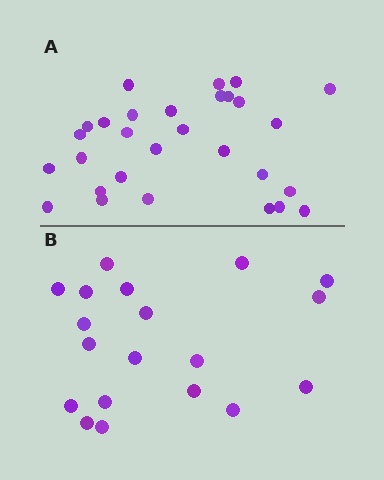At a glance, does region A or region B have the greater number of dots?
Region A (the top region) has more dots.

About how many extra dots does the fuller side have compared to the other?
Region A has roughly 10 or so more dots than region B.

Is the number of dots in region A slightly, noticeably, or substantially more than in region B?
Region A has substantially more. The ratio is roughly 1.5 to 1.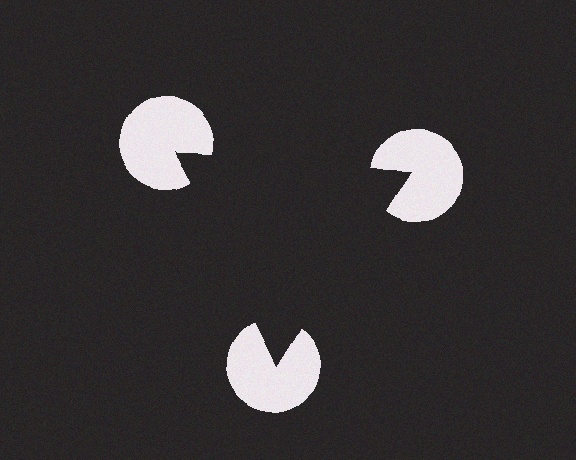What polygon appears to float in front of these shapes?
An illusory triangle — its edges are inferred from the aligned wedge cuts in the pac-man discs, not physically drawn.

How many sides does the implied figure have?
3 sides.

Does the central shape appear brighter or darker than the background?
It typically appears slightly darker than the background, even though no actual brightness change is drawn.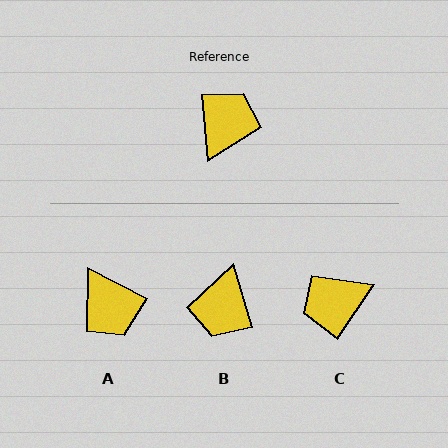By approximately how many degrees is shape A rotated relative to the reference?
Approximately 123 degrees clockwise.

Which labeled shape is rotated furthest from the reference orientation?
B, about 168 degrees away.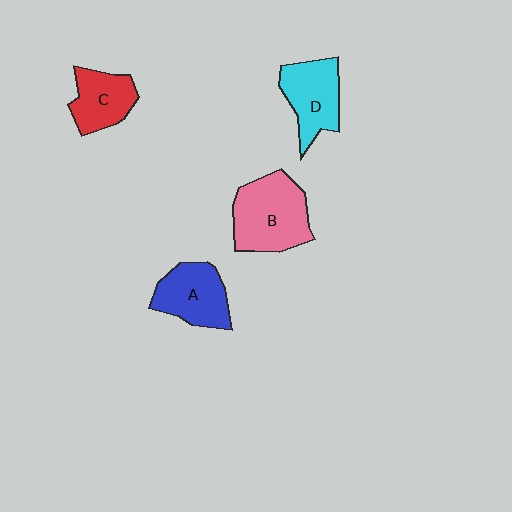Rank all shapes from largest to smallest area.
From largest to smallest: B (pink), D (cyan), A (blue), C (red).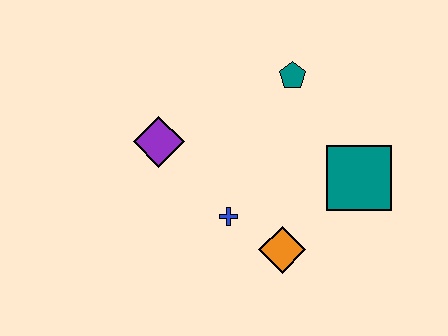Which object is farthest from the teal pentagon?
The orange diamond is farthest from the teal pentagon.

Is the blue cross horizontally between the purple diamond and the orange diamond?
Yes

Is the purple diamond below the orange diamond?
No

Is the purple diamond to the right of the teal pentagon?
No